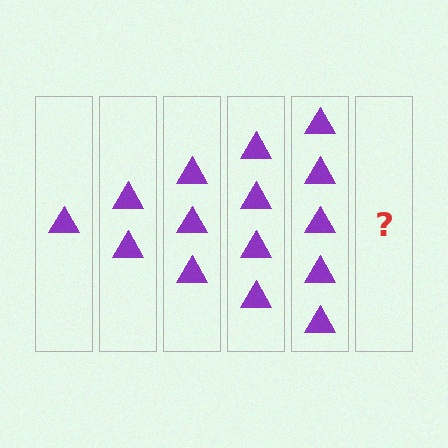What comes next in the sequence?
The next element should be 6 triangles.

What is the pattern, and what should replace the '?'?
The pattern is that each step adds one more triangle. The '?' should be 6 triangles.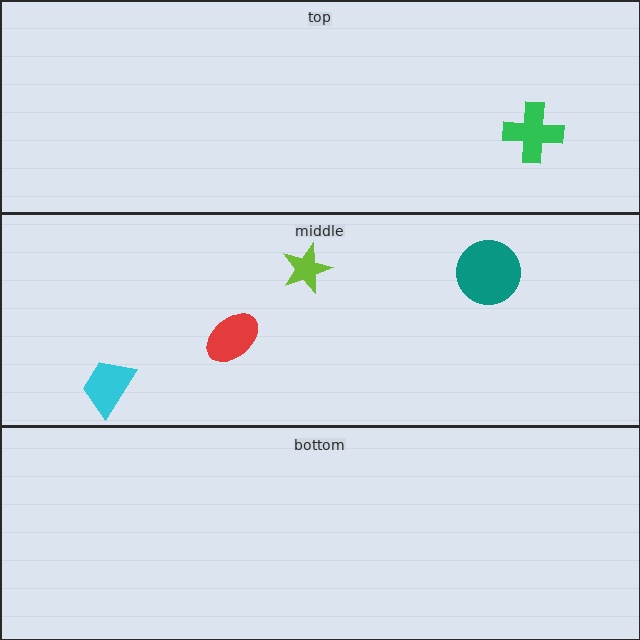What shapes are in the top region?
The green cross.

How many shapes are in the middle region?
4.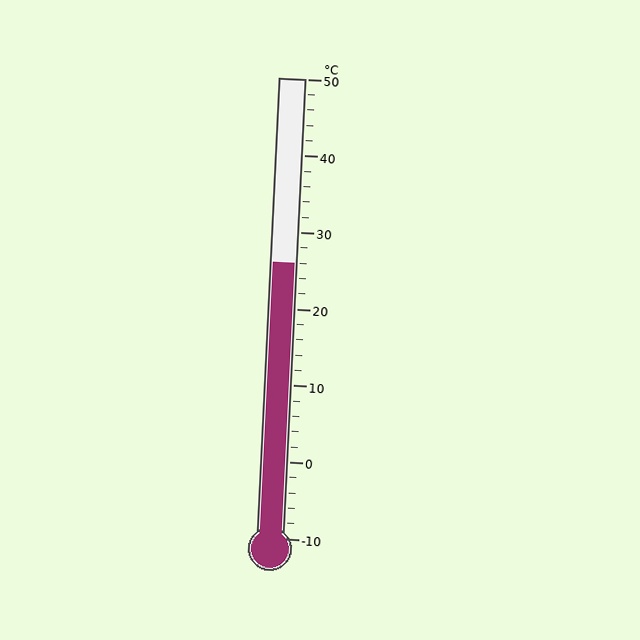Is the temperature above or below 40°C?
The temperature is below 40°C.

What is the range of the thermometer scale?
The thermometer scale ranges from -10°C to 50°C.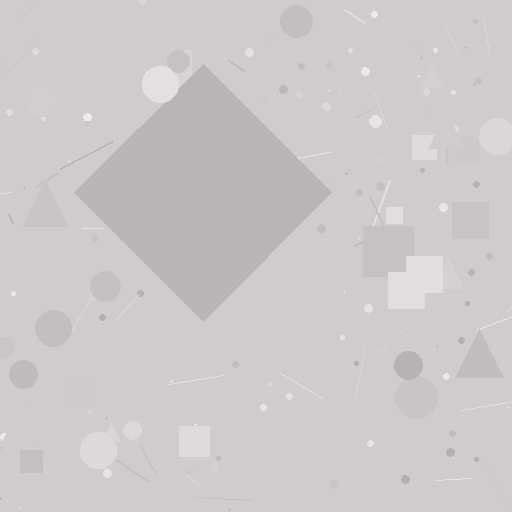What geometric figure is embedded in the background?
A diamond is embedded in the background.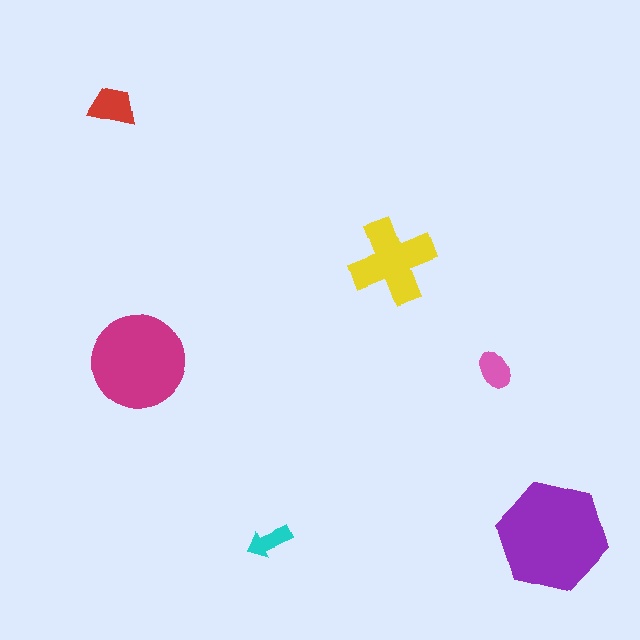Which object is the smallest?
The cyan arrow.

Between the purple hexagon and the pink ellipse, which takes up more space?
The purple hexagon.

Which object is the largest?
The purple hexagon.